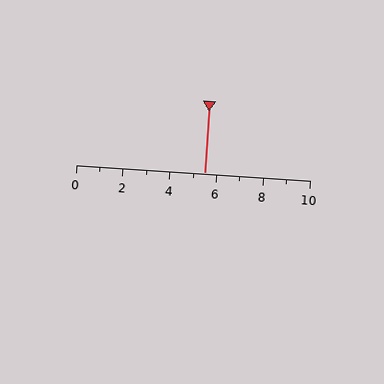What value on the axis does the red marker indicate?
The marker indicates approximately 5.5.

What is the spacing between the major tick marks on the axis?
The major ticks are spaced 2 apart.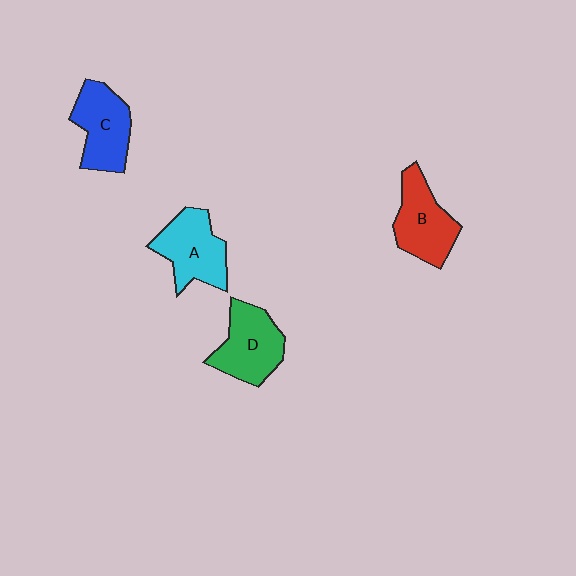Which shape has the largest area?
Shape D (green).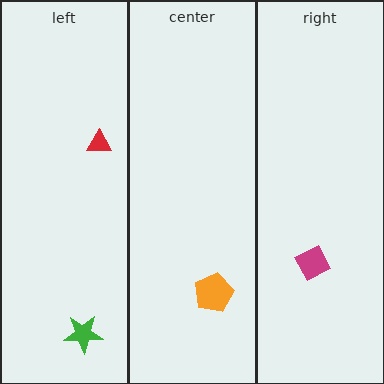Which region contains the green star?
The left region.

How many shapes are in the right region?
1.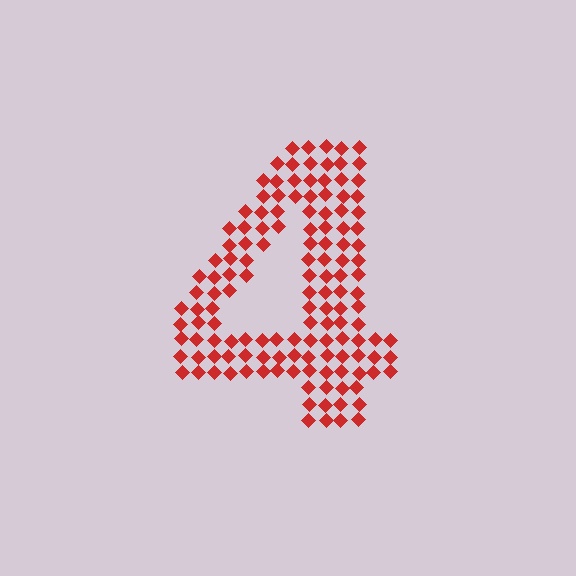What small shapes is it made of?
It is made of small diamonds.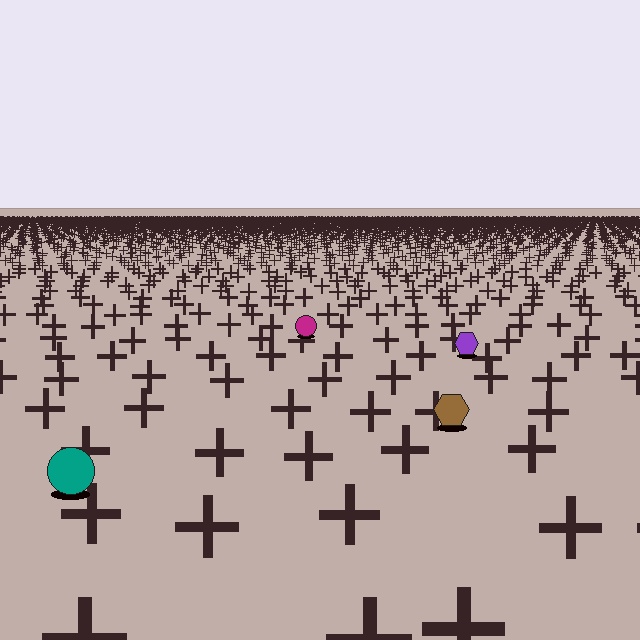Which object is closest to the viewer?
The teal circle is closest. The texture marks near it are larger and more spread out.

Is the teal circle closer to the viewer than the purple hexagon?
Yes. The teal circle is closer — you can tell from the texture gradient: the ground texture is coarser near it.